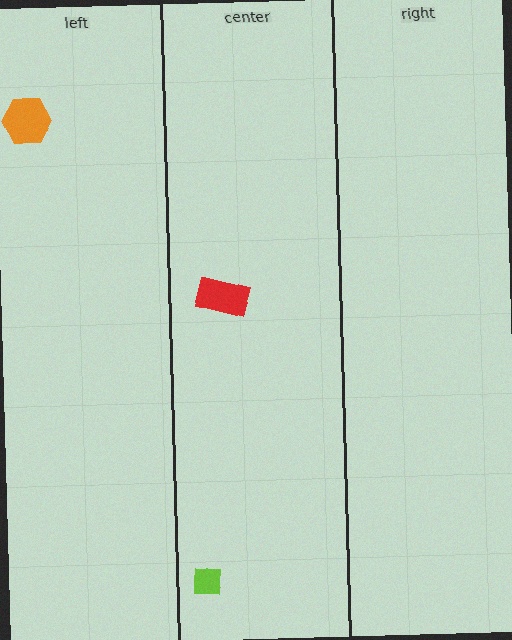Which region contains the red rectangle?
The center region.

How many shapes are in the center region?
2.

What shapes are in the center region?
The red rectangle, the lime square.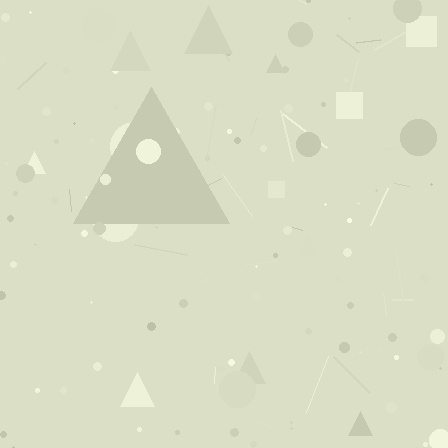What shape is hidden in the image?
A triangle is hidden in the image.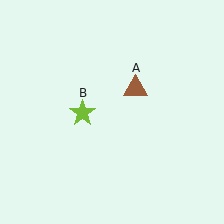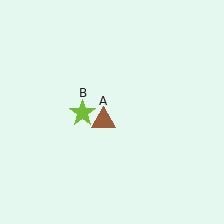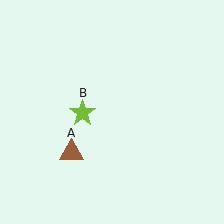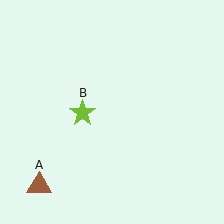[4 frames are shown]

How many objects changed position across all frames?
1 object changed position: brown triangle (object A).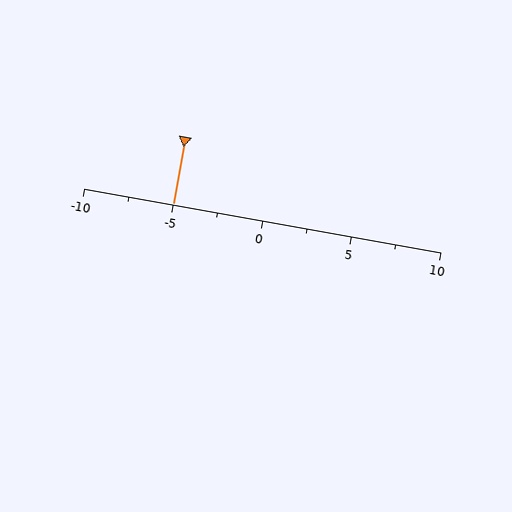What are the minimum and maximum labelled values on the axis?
The axis runs from -10 to 10.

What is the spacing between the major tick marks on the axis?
The major ticks are spaced 5 apart.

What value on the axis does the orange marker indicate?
The marker indicates approximately -5.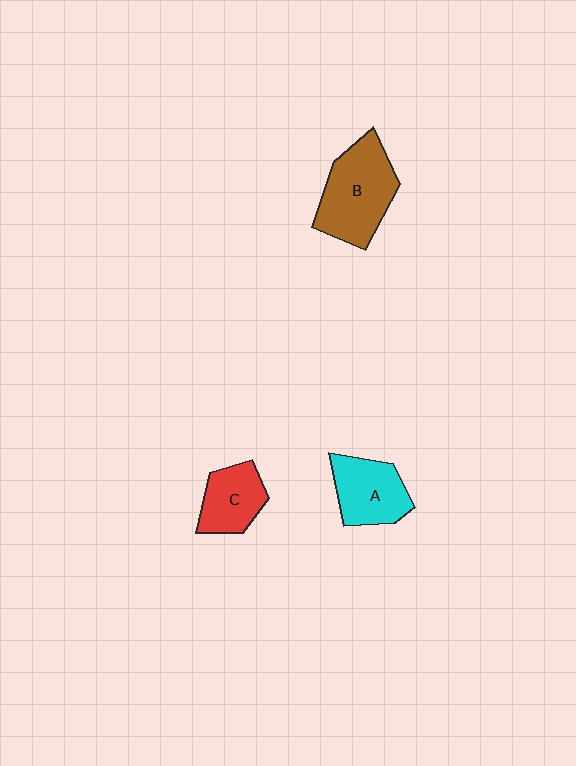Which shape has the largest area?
Shape B (brown).